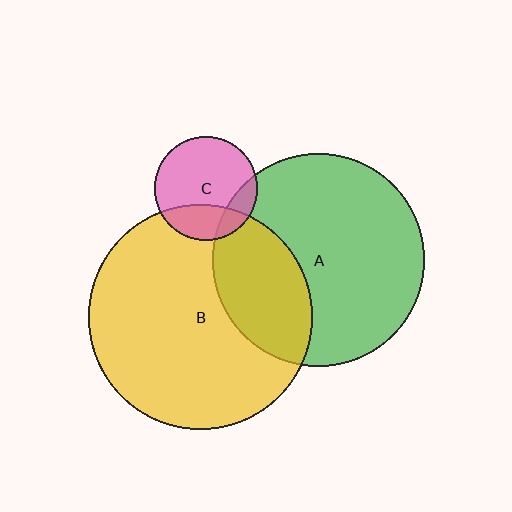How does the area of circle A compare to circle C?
Approximately 4.2 times.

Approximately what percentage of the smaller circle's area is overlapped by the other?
Approximately 15%.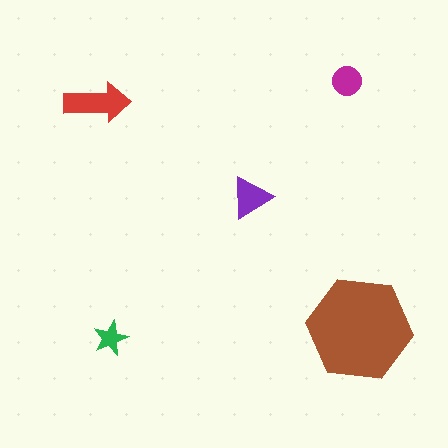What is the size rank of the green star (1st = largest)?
5th.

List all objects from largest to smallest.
The brown hexagon, the red arrow, the purple triangle, the magenta circle, the green star.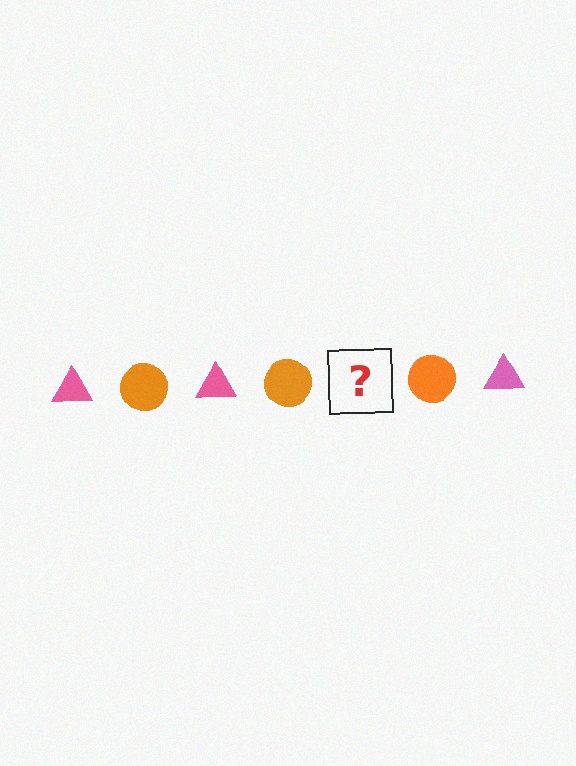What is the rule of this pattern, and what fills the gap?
The rule is that the pattern alternates between pink triangle and orange circle. The gap should be filled with a pink triangle.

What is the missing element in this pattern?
The missing element is a pink triangle.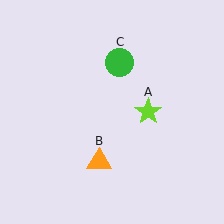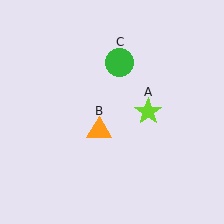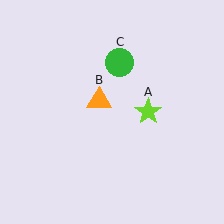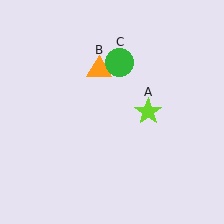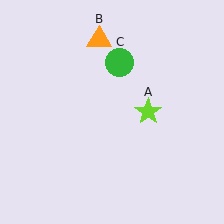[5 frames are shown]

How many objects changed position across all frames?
1 object changed position: orange triangle (object B).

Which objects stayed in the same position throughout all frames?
Lime star (object A) and green circle (object C) remained stationary.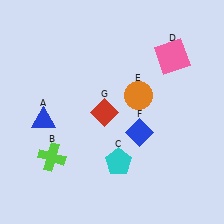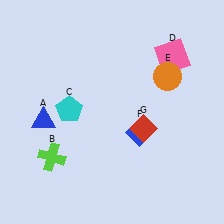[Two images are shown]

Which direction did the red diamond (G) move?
The red diamond (G) moved right.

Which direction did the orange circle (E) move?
The orange circle (E) moved right.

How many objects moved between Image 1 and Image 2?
3 objects moved between the two images.